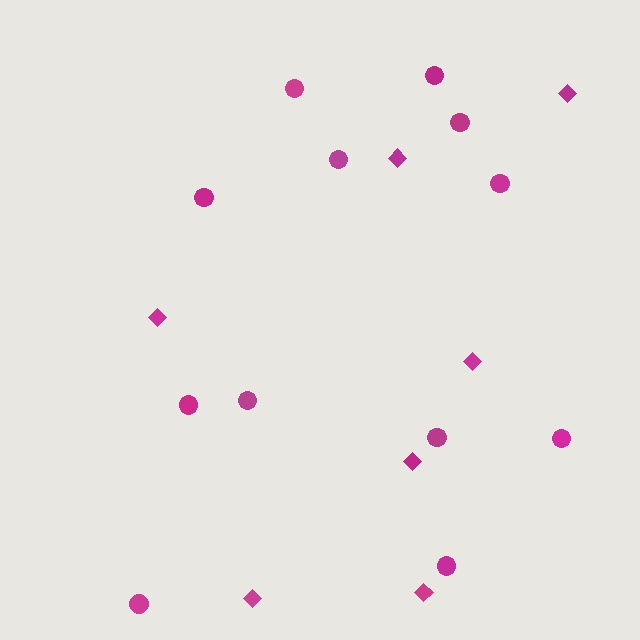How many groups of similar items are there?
There are 2 groups: one group of diamonds (7) and one group of circles (12).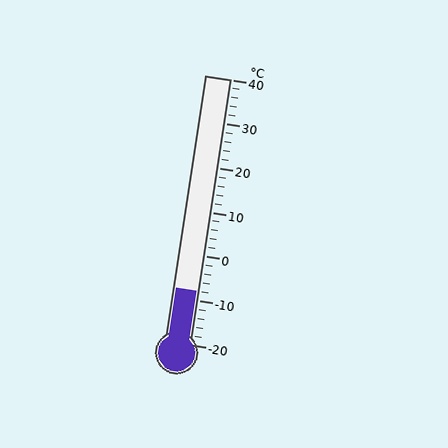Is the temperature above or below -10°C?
The temperature is above -10°C.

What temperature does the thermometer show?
The thermometer shows approximately -8°C.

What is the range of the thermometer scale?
The thermometer scale ranges from -20°C to 40°C.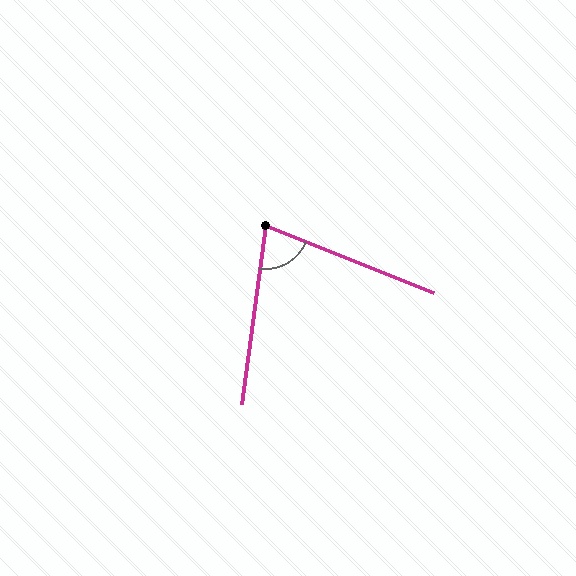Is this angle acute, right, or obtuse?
It is acute.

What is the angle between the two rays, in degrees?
Approximately 76 degrees.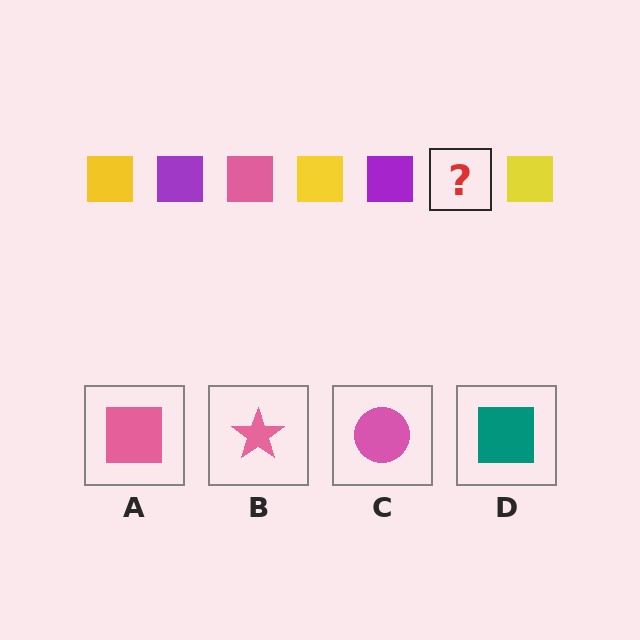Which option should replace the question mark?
Option A.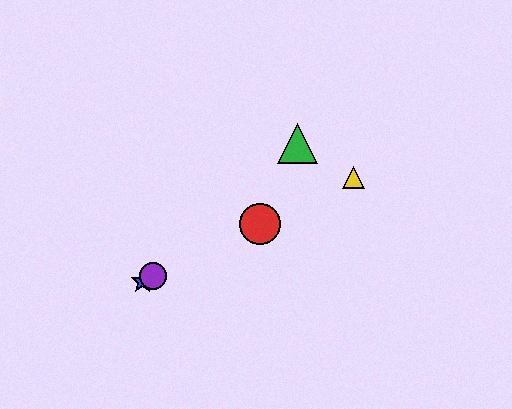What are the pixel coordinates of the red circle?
The red circle is at (260, 224).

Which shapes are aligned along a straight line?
The red circle, the blue star, the yellow triangle, the purple circle are aligned along a straight line.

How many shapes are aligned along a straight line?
4 shapes (the red circle, the blue star, the yellow triangle, the purple circle) are aligned along a straight line.